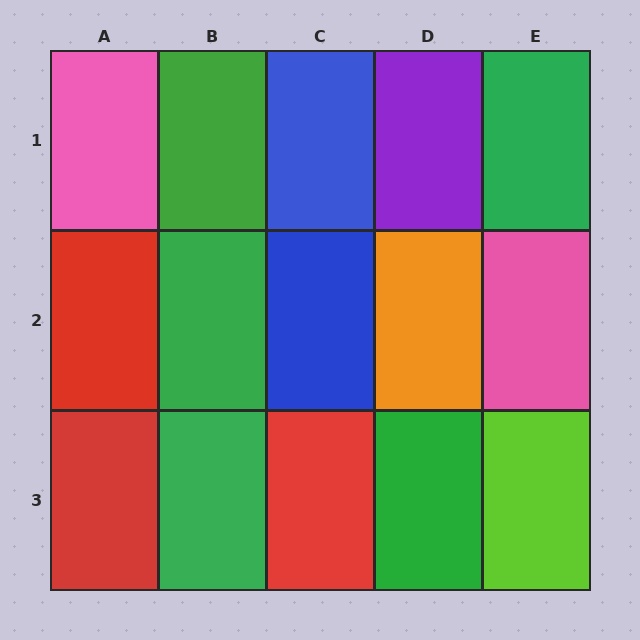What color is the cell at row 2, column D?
Orange.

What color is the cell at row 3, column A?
Red.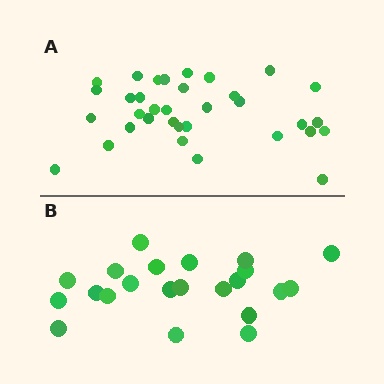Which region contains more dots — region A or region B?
Region A (the top region) has more dots.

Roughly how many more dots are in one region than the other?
Region A has roughly 12 or so more dots than region B.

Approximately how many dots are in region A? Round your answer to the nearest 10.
About 30 dots. (The exact count is 34, which rounds to 30.)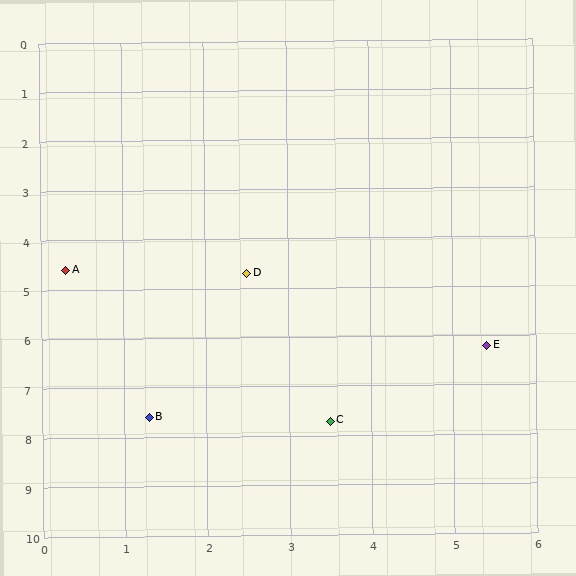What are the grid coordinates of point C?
Point C is at approximately (3.5, 7.7).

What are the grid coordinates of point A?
Point A is at approximately (0.3, 4.6).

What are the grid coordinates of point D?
Point D is at approximately (2.5, 4.7).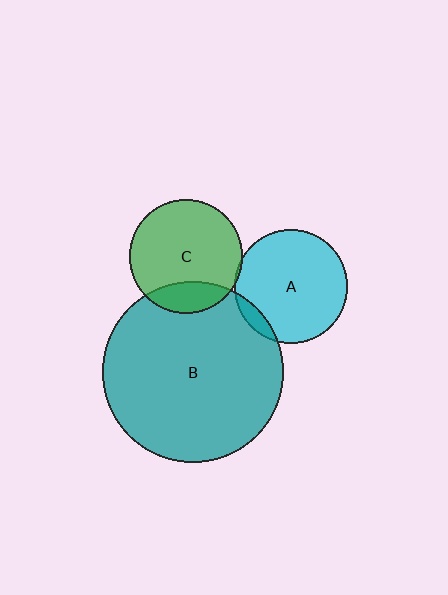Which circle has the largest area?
Circle B (teal).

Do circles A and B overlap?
Yes.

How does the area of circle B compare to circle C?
Approximately 2.6 times.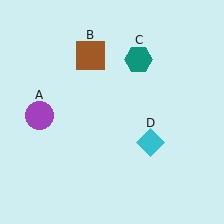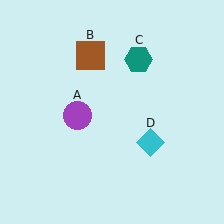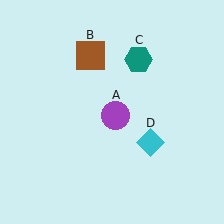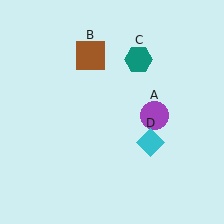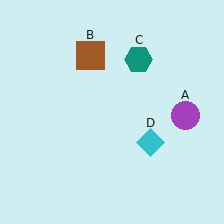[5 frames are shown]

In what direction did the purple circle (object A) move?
The purple circle (object A) moved right.